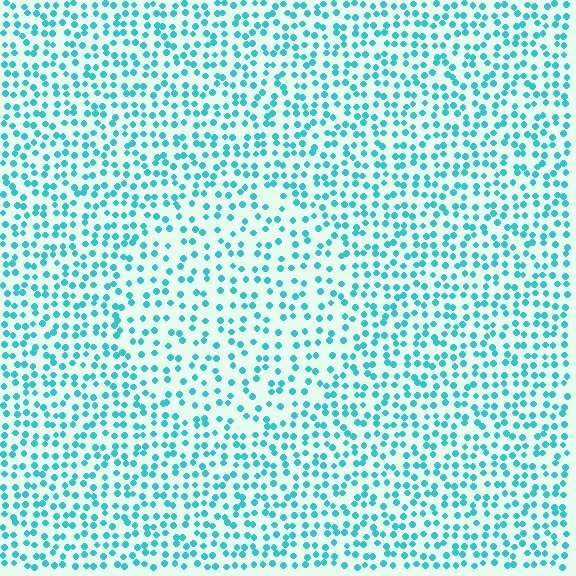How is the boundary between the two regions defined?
The boundary is defined by a change in element density (approximately 1.6x ratio). All elements are the same color, size, and shape.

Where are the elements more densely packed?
The elements are more densely packed outside the circle boundary.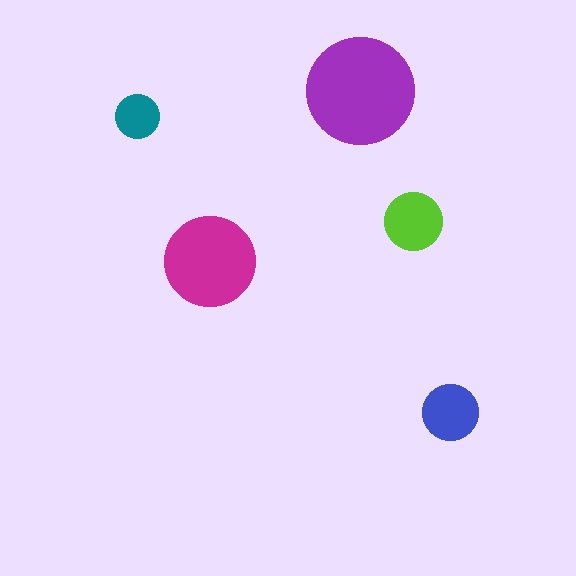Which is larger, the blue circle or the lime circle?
The lime one.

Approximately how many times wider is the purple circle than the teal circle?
About 2.5 times wider.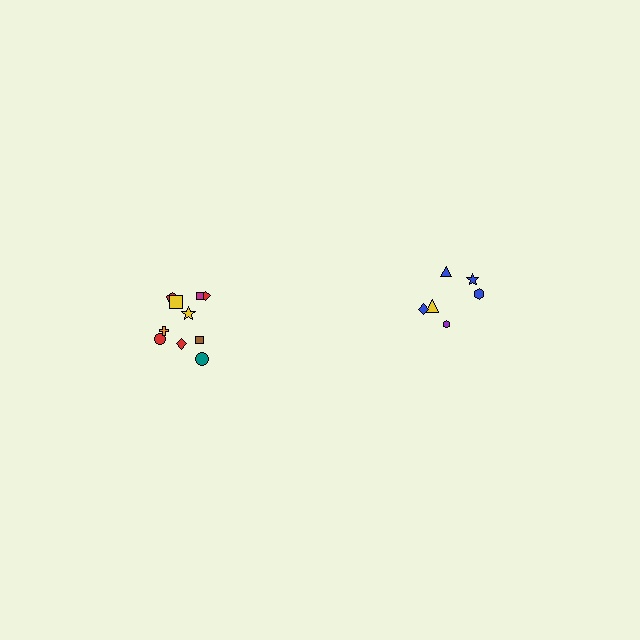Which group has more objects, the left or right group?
The left group.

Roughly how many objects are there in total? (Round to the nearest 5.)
Roughly 15 objects in total.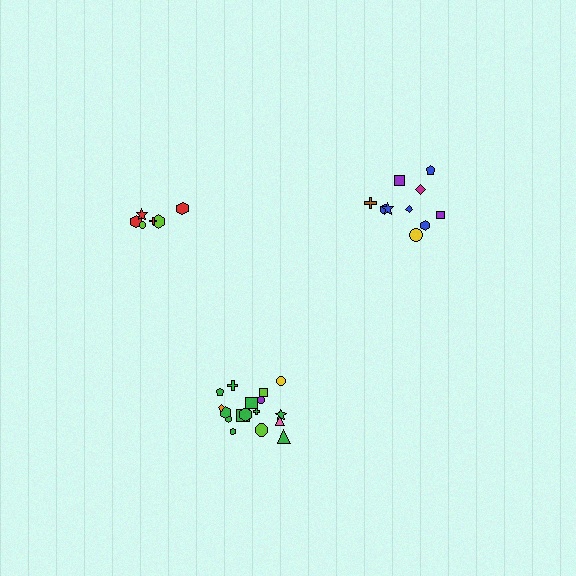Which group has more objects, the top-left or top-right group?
The top-right group.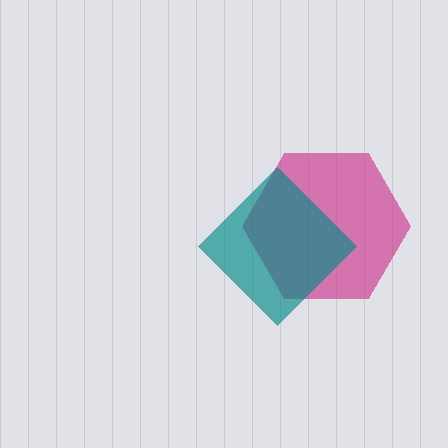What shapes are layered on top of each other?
The layered shapes are: a magenta hexagon, a teal diamond.